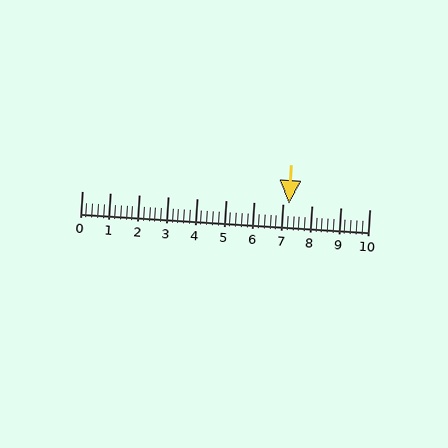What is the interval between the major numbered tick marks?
The major tick marks are spaced 1 units apart.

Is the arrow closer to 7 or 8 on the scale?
The arrow is closer to 7.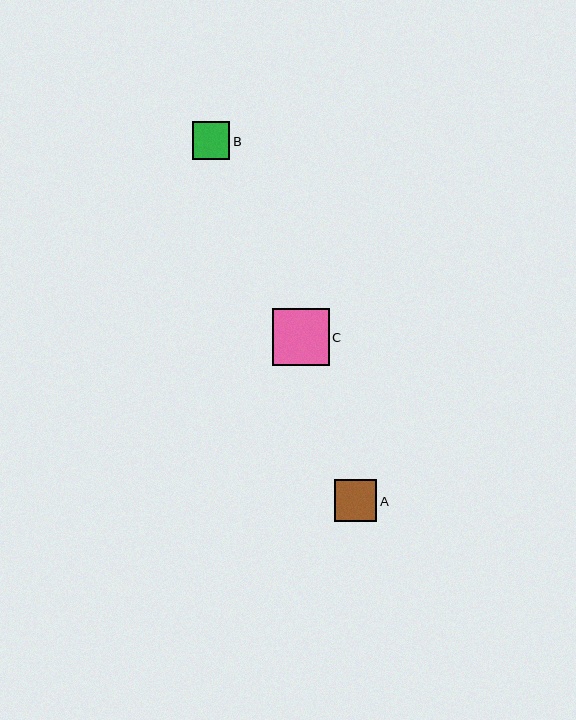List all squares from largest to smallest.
From largest to smallest: C, A, B.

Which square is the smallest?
Square B is the smallest with a size of approximately 37 pixels.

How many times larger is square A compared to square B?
Square A is approximately 1.1 times the size of square B.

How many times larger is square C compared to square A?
Square C is approximately 1.4 times the size of square A.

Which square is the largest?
Square C is the largest with a size of approximately 57 pixels.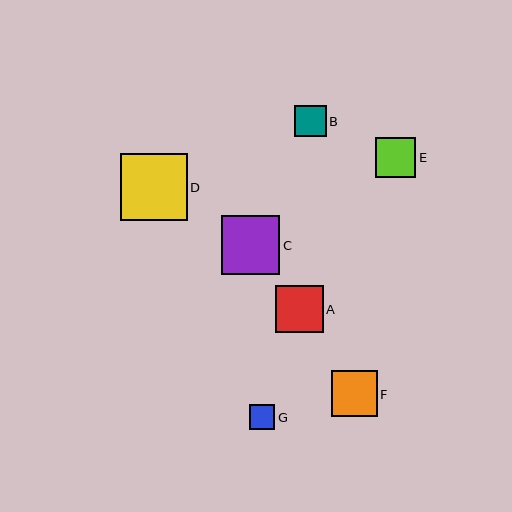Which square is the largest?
Square D is the largest with a size of approximately 67 pixels.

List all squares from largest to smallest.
From largest to smallest: D, C, A, F, E, B, G.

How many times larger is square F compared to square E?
Square F is approximately 1.1 times the size of square E.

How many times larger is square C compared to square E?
Square C is approximately 1.5 times the size of square E.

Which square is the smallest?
Square G is the smallest with a size of approximately 25 pixels.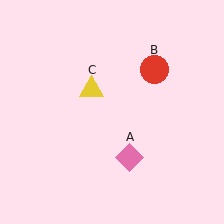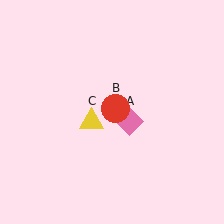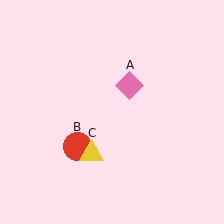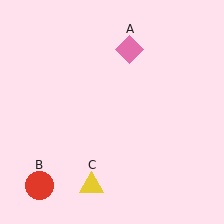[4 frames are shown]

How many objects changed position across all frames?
3 objects changed position: pink diamond (object A), red circle (object B), yellow triangle (object C).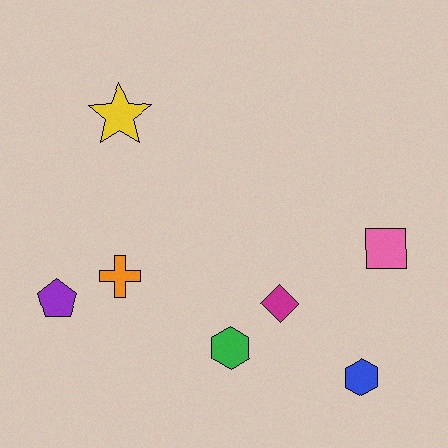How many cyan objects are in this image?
There are no cyan objects.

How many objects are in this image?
There are 7 objects.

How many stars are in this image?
There is 1 star.